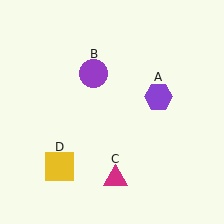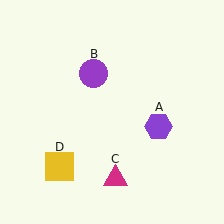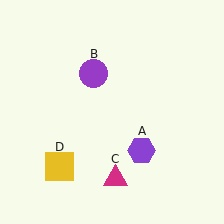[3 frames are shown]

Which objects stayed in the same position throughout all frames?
Purple circle (object B) and magenta triangle (object C) and yellow square (object D) remained stationary.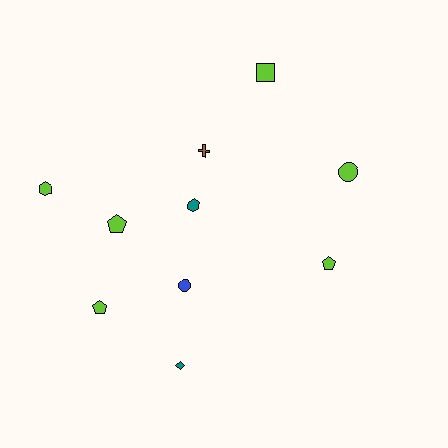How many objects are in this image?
There are 10 objects.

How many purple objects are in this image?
There are no purple objects.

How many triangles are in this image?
There are no triangles.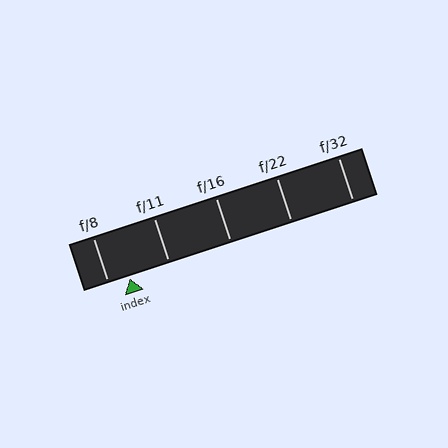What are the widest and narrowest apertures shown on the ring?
The widest aperture shown is f/8 and the narrowest is f/32.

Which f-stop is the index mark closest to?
The index mark is closest to f/8.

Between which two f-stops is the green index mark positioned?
The index mark is between f/8 and f/11.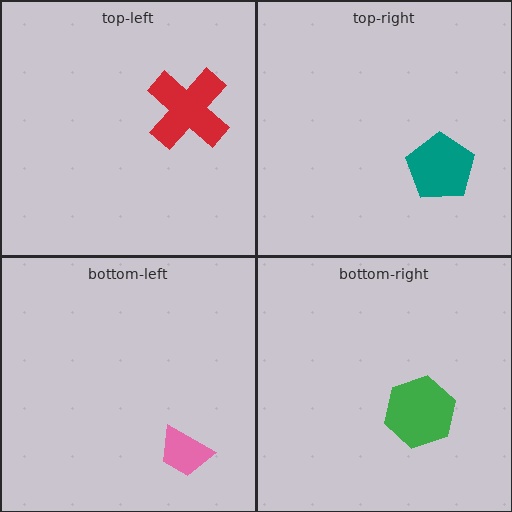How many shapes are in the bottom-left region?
1.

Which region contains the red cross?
The top-left region.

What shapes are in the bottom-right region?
The green hexagon.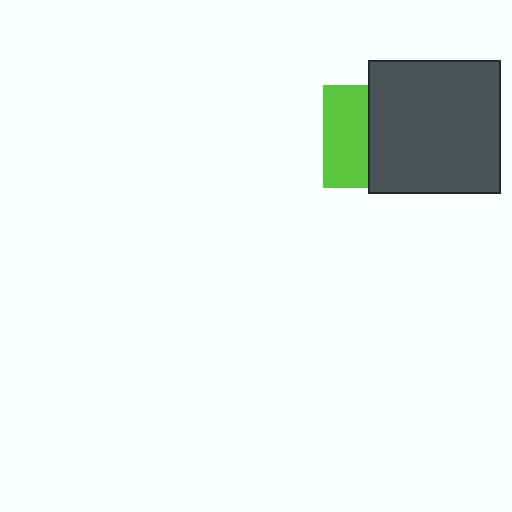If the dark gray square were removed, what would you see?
You would see the complete lime square.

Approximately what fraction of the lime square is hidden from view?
Roughly 57% of the lime square is hidden behind the dark gray square.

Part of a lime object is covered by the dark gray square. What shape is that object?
It is a square.